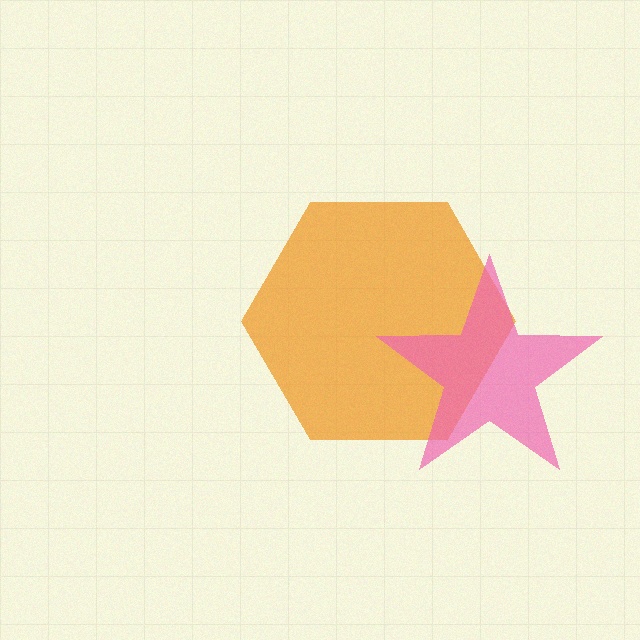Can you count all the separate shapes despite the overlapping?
Yes, there are 2 separate shapes.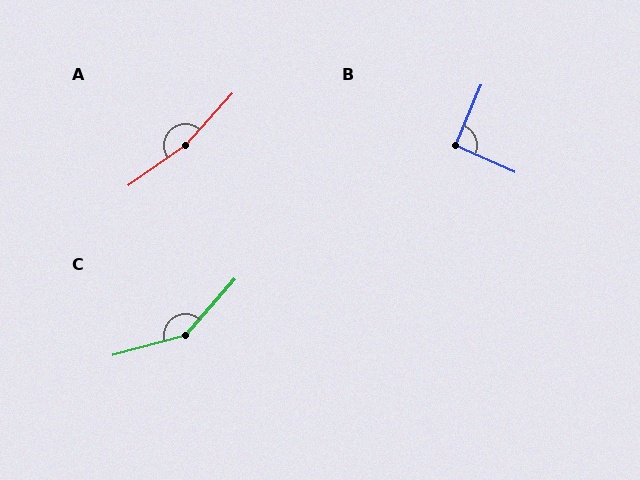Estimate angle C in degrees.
Approximately 146 degrees.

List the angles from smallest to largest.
B (91°), C (146°), A (167°).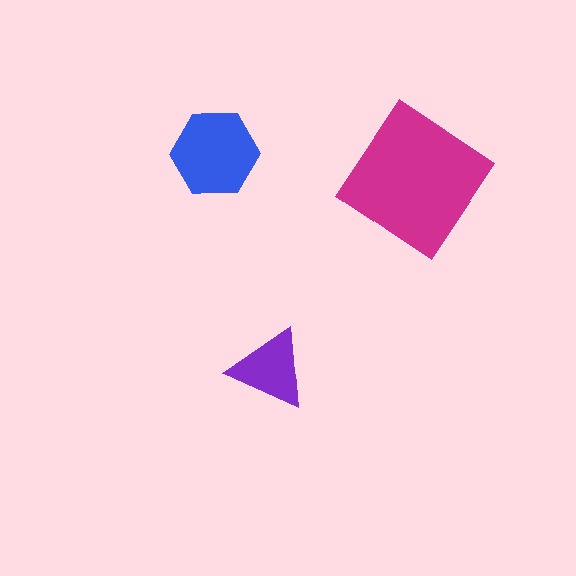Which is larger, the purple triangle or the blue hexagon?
The blue hexagon.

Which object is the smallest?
The purple triangle.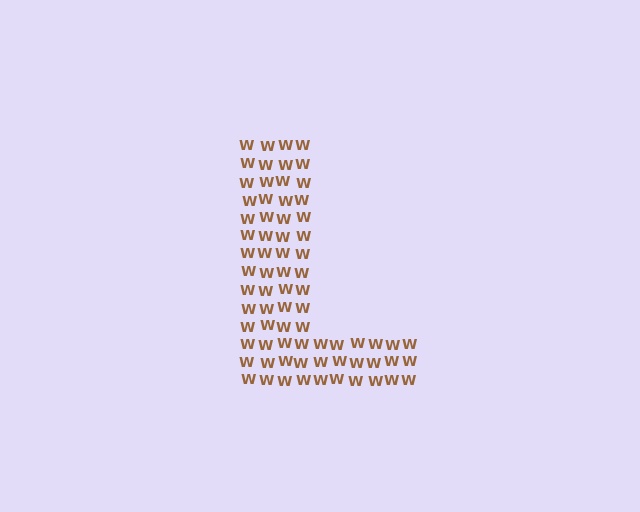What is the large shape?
The large shape is the letter L.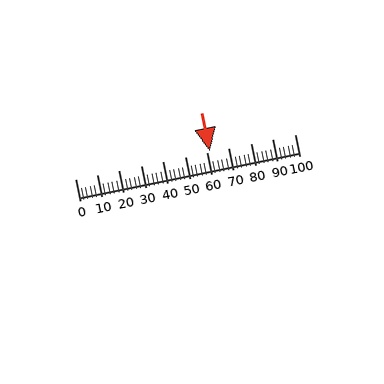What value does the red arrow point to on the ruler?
The red arrow points to approximately 61.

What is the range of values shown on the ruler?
The ruler shows values from 0 to 100.